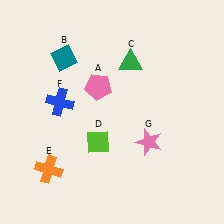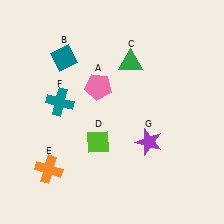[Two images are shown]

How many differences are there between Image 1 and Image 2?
There are 2 differences between the two images.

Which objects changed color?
F changed from blue to teal. G changed from pink to purple.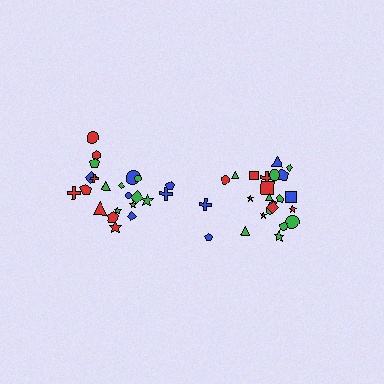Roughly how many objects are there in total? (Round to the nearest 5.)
Roughly 45 objects in total.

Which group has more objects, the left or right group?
The right group.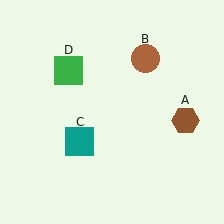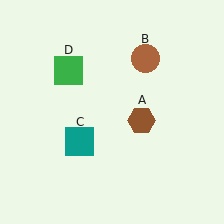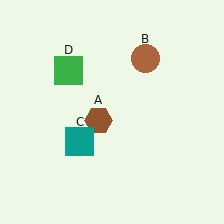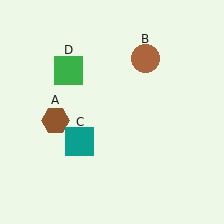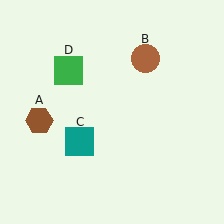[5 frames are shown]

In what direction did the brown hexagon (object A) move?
The brown hexagon (object A) moved left.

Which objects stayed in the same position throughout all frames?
Brown circle (object B) and teal square (object C) and green square (object D) remained stationary.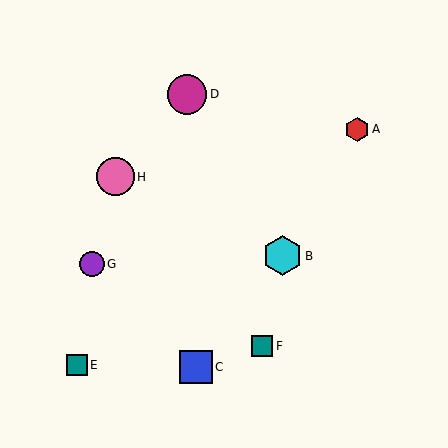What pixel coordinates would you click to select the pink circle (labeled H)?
Click at (115, 177) to select the pink circle H.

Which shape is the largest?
The magenta circle (labeled D) is the largest.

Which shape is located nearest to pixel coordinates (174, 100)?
The magenta circle (labeled D) at (187, 94) is nearest to that location.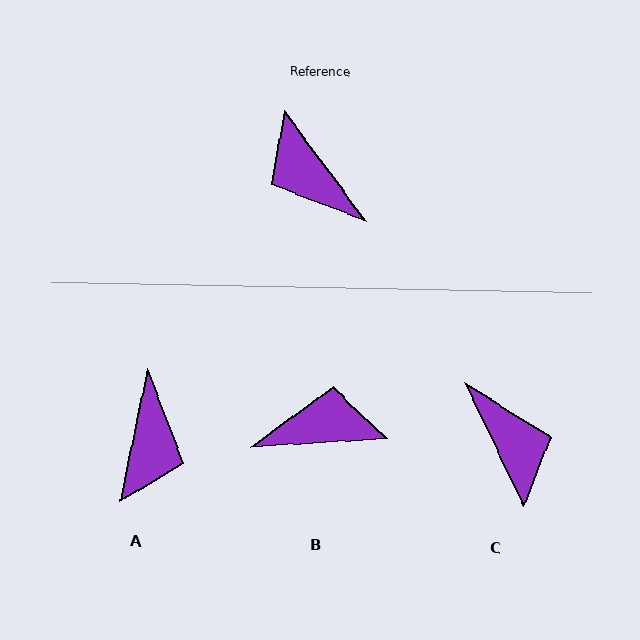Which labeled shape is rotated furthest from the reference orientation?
C, about 169 degrees away.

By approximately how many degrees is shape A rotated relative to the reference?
Approximately 131 degrees counter-clockwise.